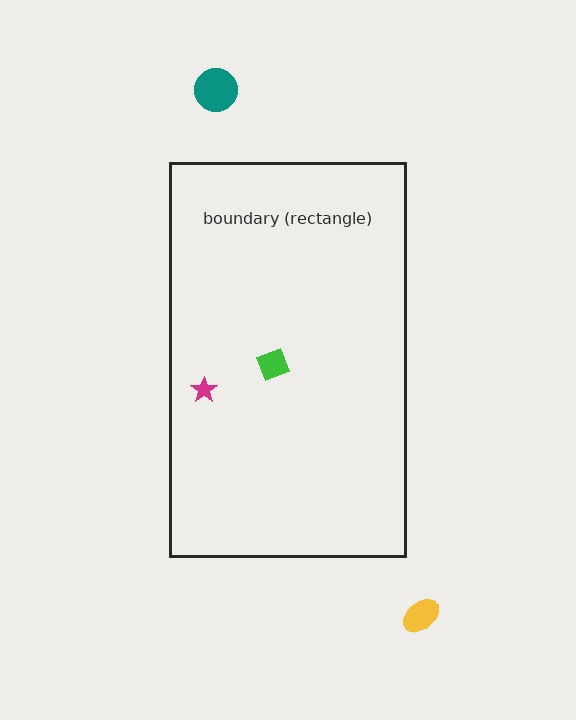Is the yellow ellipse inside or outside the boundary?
Outside.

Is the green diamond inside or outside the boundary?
Inside.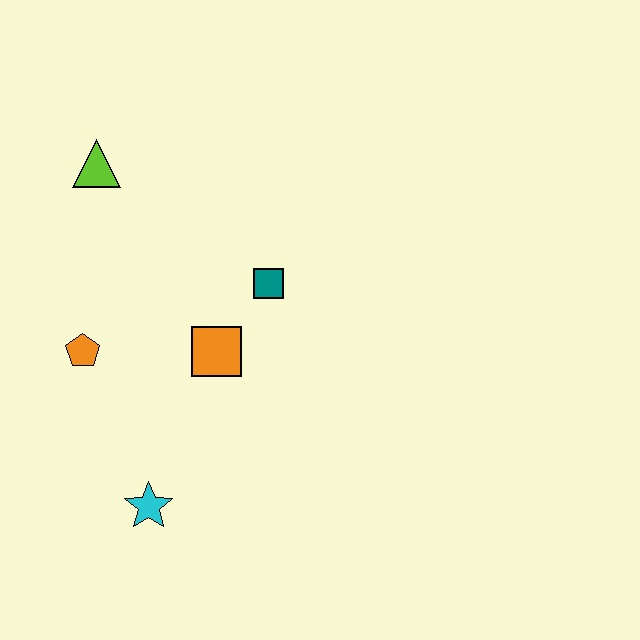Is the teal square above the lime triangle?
No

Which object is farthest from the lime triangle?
The cyan star is farthest from the lime triangle.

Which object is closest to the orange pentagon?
The orange square is closest to the orange pentagon.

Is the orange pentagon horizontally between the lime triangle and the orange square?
No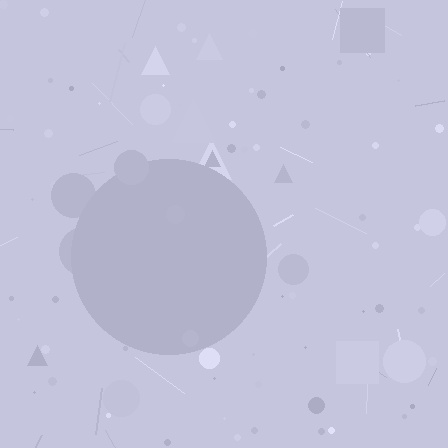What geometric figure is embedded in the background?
A circle is embedded in the background.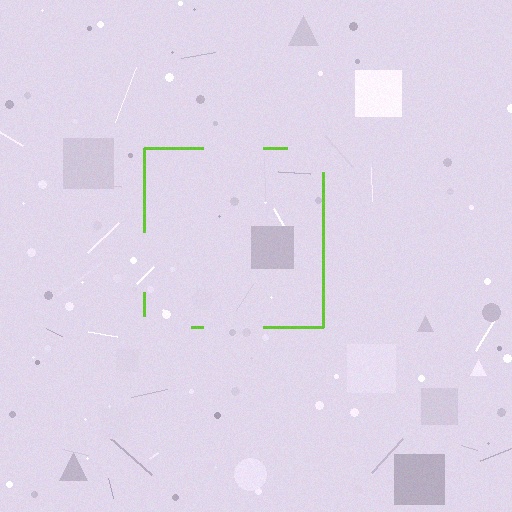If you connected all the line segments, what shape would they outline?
They would outline a square.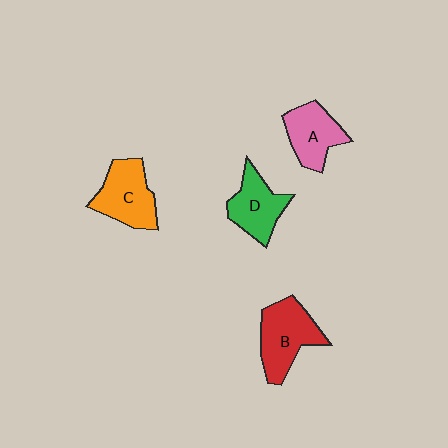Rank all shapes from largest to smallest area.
From largest to smallest: B (red), C (orange), D (green), A (pink).